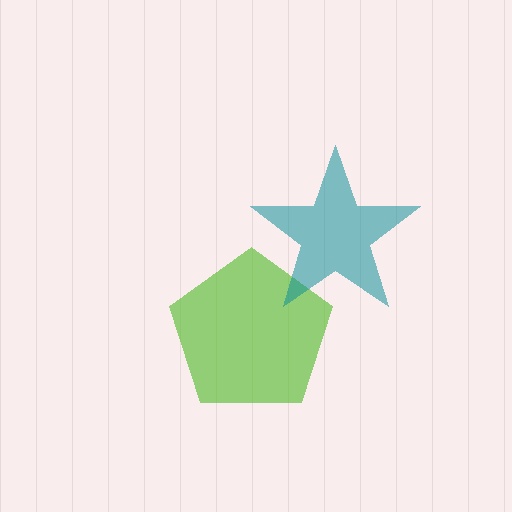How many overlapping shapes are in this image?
There are 2 overlapping shapes in the image.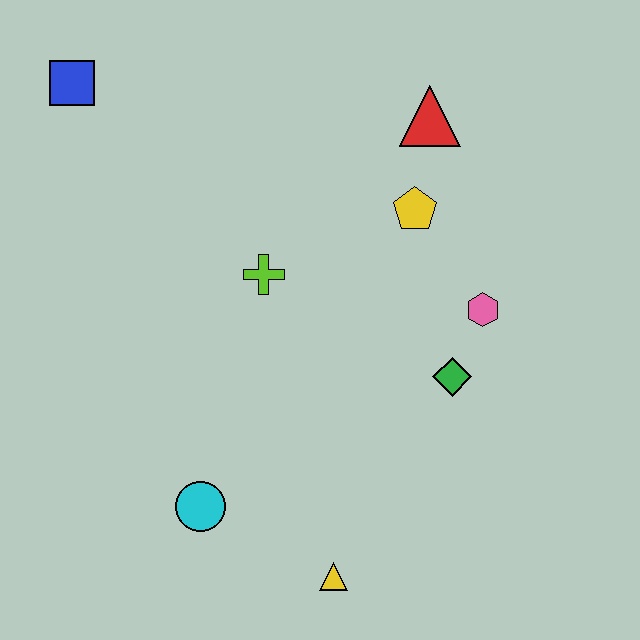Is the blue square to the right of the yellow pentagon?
No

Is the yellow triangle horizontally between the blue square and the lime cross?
No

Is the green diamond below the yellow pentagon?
Yes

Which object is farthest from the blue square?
The yellow triangle is farthest from the blue square.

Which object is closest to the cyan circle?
The yellow triangle is closest to the cyan circle.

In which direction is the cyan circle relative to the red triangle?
The cyan circle is below the red triangle.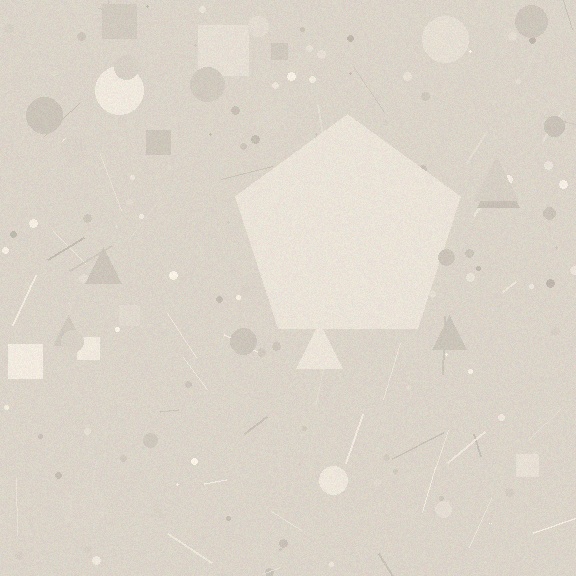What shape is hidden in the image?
A pentagon is hidden in the image.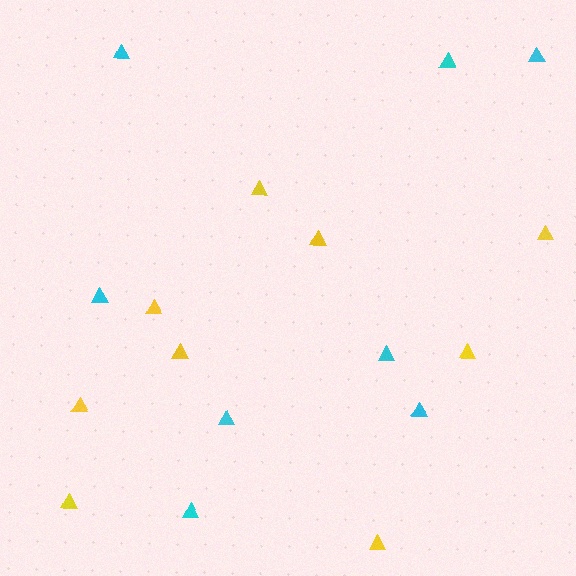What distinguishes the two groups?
There are 2 groups: one group of yellow triangles (9) and one group of cyan triangles (8).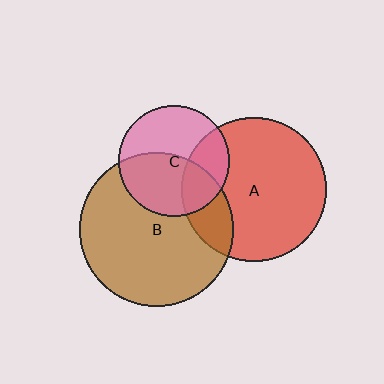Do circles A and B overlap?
Yes.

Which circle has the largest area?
Circle B (brown).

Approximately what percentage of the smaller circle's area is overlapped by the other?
Approximately 20%.